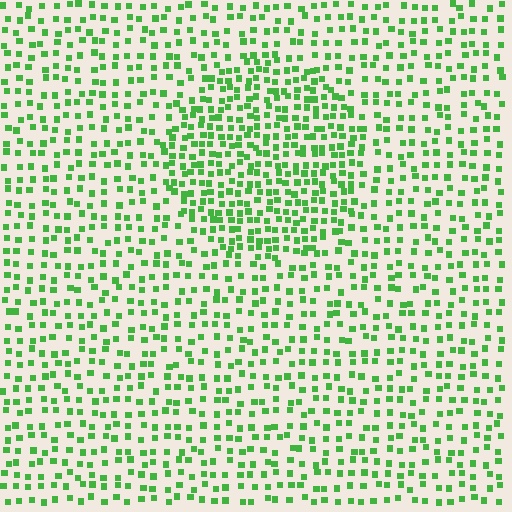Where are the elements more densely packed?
The elements are more densely packed inside the circle boundary.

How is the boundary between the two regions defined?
The boundary is defined by a change in element density (approximately 1.7x ratio). All elements are the same color, size, and shape.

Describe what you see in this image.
The image contains small green elements arranged at two different densities. A circle-shaped region is visible where the elements are more densely packed than the surrounding area.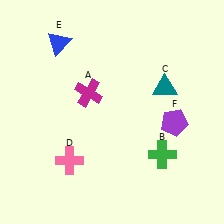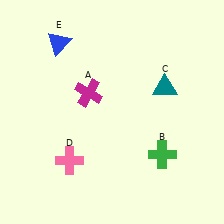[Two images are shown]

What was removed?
The purple pentagon (F) was removed in Image 2.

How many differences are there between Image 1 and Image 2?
There is 1 difference between the two images.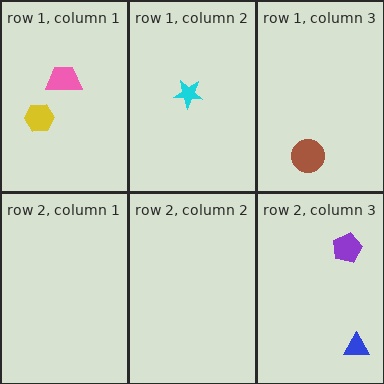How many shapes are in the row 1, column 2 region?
1.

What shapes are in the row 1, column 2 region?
The cyan star.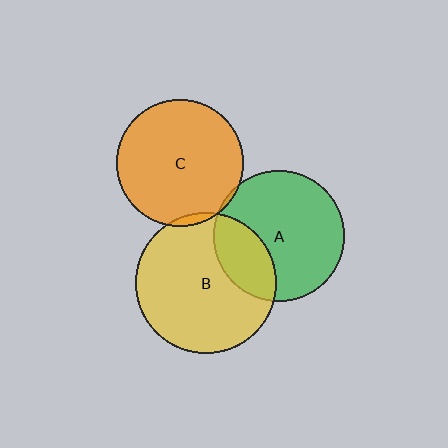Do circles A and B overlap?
Yes.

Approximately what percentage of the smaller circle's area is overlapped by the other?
Approximately 25%.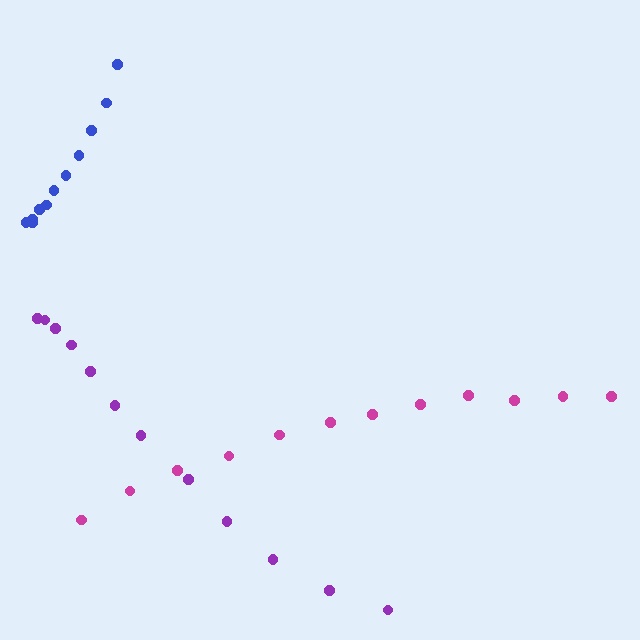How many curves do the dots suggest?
There are 3 distinct paths.